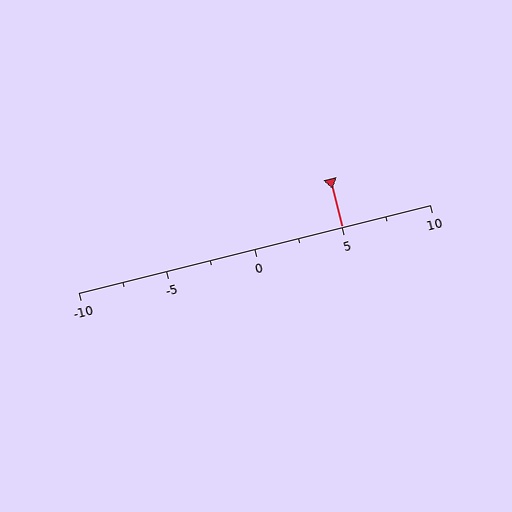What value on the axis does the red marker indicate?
The marker indicates approximately 5.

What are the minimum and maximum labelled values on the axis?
The axis runs from -10 to 10.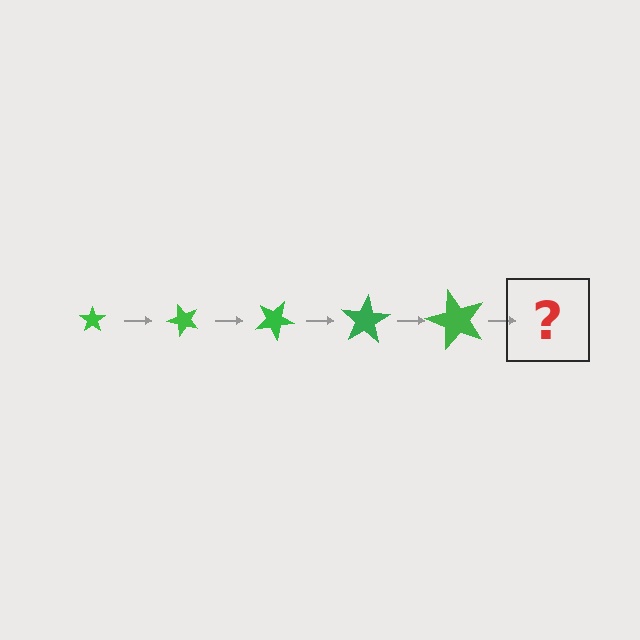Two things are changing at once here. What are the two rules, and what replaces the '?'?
The two rules are that the star grows larger each step and it rotates 50 degrees each step. The '?' should be a star, larger than the previous one and rotated 250 degrees from the start.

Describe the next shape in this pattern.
It should be a star, larger than the previous one and rotated 250 degrees from the start.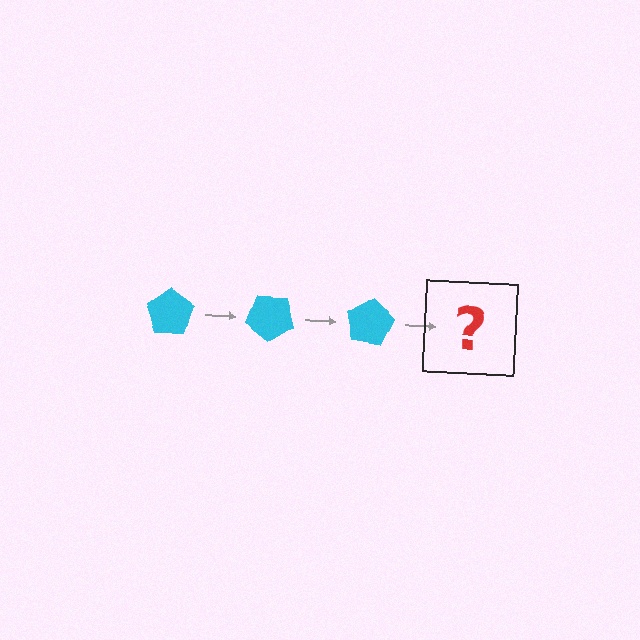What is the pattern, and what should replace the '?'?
The pattern is that the pentagon rotates 40 degrees each step. The '?' should be a cyan pentagon rotated 120 degrees.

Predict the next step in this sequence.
The next step is a cyan pentagon rotated 120 degrees.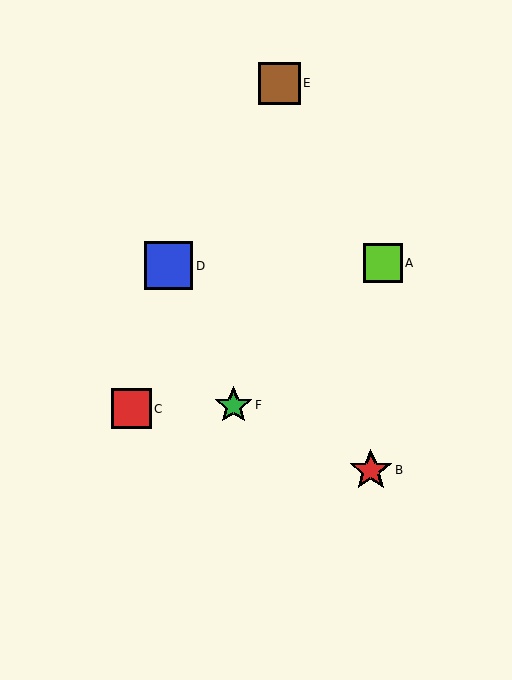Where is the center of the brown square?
The center of the brown square is at (279, 84).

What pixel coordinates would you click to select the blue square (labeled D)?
Click at (169, 266) to select the blue square D.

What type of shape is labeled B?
Shape B is a red star.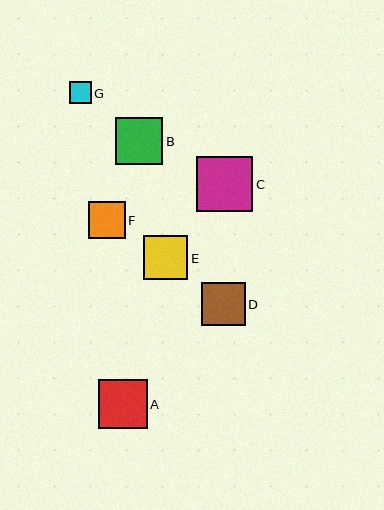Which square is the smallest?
Square G is the smallest with a size of approximately 22 pixels.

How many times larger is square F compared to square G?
Square F is approximately 1.7 times the size of square G.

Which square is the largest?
Square C is the largest with a size of approximately 56 pixels.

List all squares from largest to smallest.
From largest to smallest: C, A, B, E, D, F, G.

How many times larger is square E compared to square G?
Square E is approximately 2.0 times the size of square G.